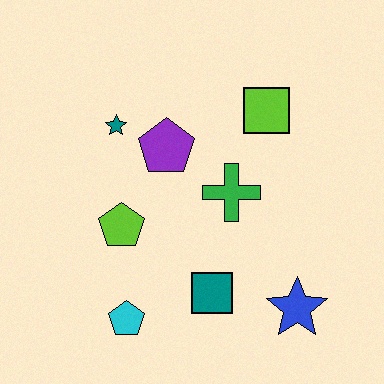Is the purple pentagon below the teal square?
No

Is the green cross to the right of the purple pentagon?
Yes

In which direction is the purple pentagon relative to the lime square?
The purple pentagon is to the left of the lime square.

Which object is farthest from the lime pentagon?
The blue star is farthest from the lime pentagon.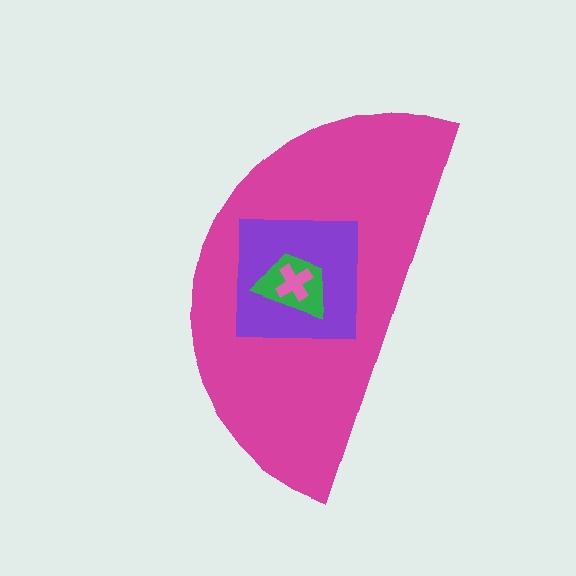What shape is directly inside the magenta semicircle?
The purple square.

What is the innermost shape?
The pink cross.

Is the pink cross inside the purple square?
Yes.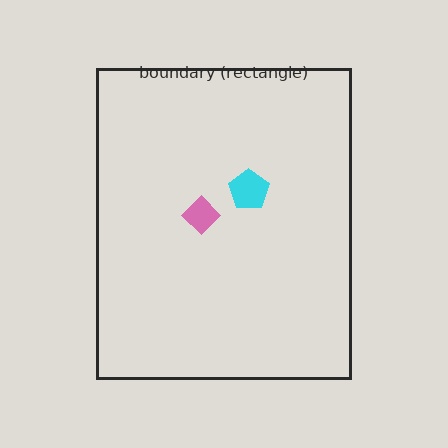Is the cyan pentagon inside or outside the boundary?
Inside.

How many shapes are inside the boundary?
2 inside, 0 outside.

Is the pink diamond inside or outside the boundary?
Inside.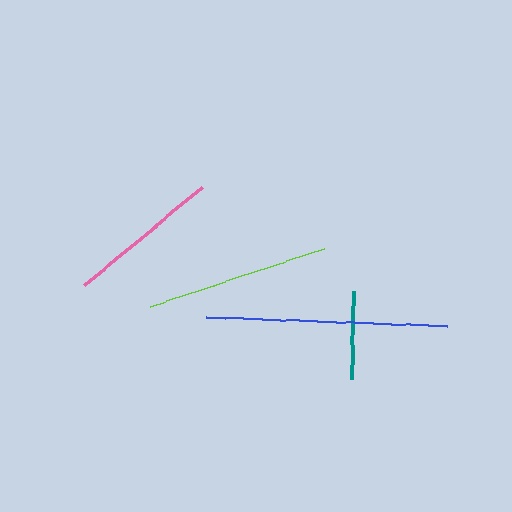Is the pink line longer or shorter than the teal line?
The pink line is longer than the teal line.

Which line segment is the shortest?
The teal line is the shortest at approximately 89 pixels.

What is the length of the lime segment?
The lime segment is approximately 183 pixels long.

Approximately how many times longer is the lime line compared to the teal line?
The lime line is approximately 2.1 times the length of the teal line.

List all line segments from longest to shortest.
From longest to shortest: blue, lime, pink, teal.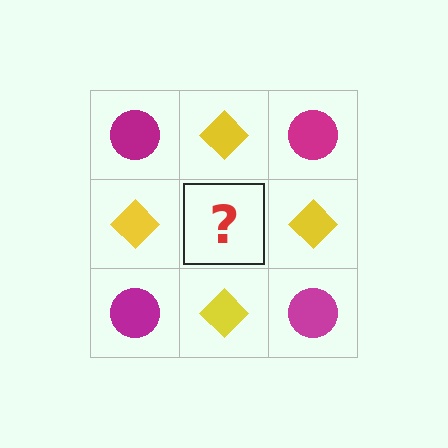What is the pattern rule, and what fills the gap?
The rule is that it alternates magenta circle and yellow diamond in a checkerboard pattern. The gap should be filled with a magenta circle.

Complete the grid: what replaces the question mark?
The question mark should be replaced with a magenta circle.